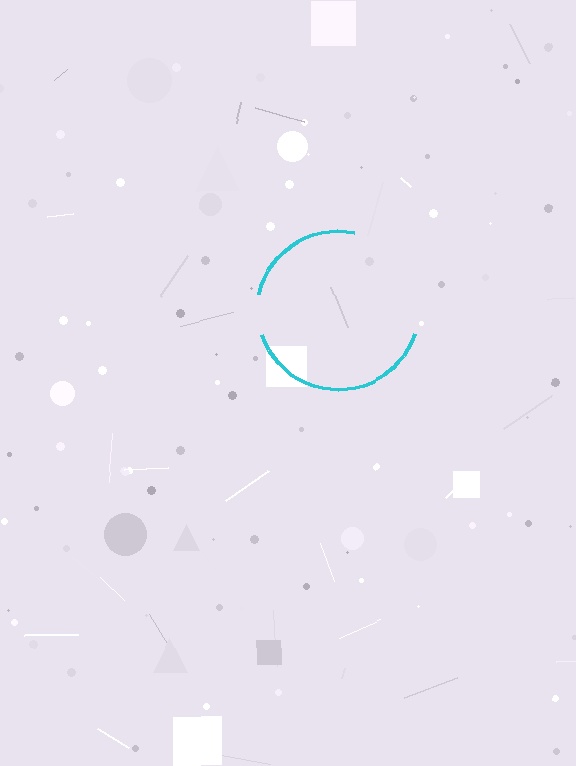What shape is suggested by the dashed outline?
The dashed outline suggests a circle.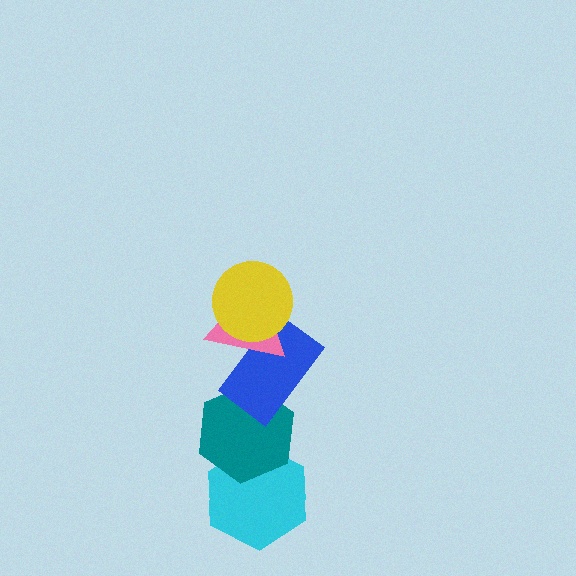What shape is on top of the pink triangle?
The yellow circle is on top of the pink triangle.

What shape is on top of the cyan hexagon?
The teal hexagon is on top of the cyan hexagon.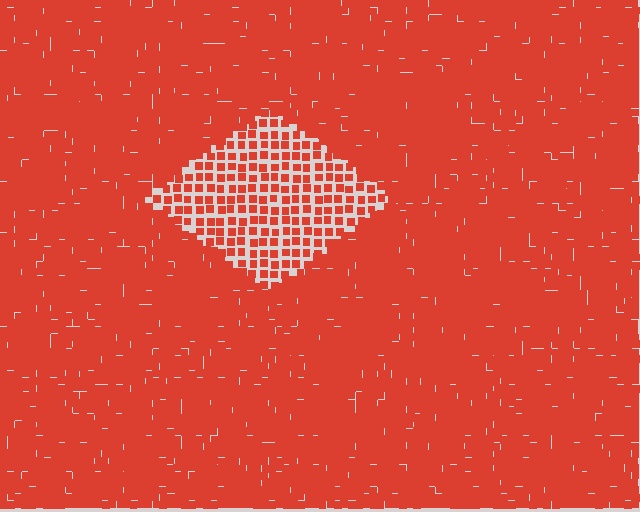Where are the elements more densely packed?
The elements are more densely packed outside the diamond boundary.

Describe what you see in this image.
The image contains small red elements arranged at two different densities. A diamond-shaped region is visible where the elements are less densely packed than the surrounding area.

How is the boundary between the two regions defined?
The boundary is defined by a change in element density (approximately 2.2x ratio). All elements are the same color, size, and shape.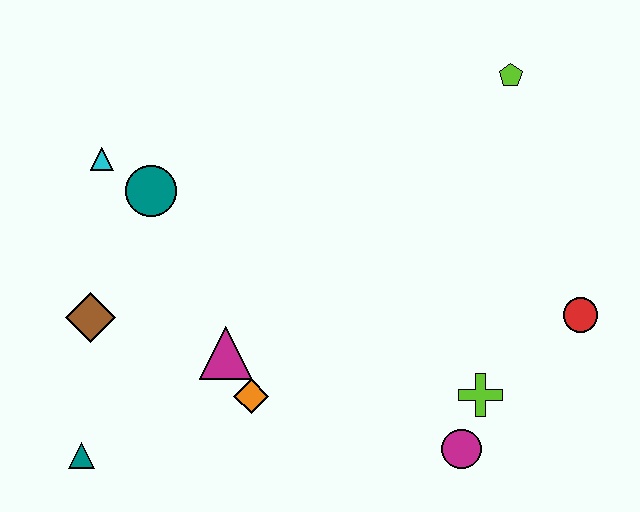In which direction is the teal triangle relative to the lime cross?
The teal triangle is to the left of the lime cross.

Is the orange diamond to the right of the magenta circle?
No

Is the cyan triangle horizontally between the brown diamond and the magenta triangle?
Yes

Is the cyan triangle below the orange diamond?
No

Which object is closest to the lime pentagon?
The red circle is closest to the lime pentagon.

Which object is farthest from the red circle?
The teal triangle is farthest from the red circle.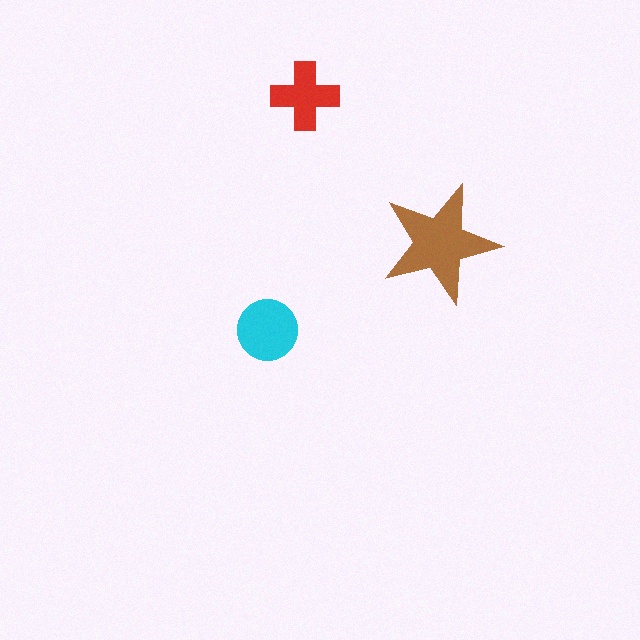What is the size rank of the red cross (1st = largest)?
3rd.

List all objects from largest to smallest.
The brown star, the cyan circle, the red cross.